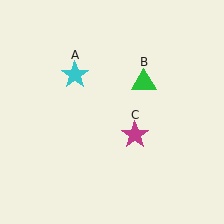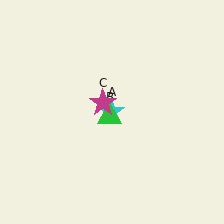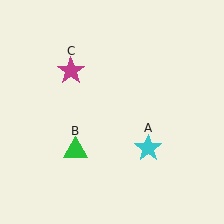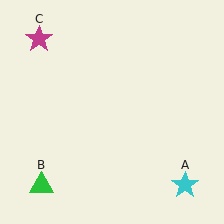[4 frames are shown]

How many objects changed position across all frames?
3 objects changed position: cyan star (object A), green triangle (object B), magenta star (object C).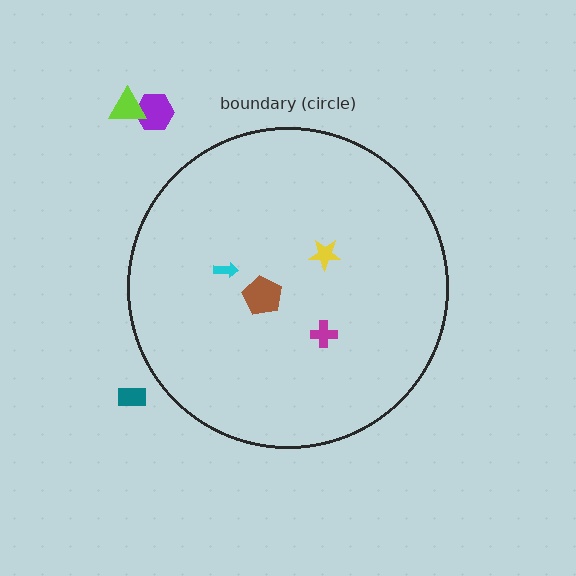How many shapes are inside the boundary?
4 inside, 3 outside.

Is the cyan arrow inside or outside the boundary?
Inside.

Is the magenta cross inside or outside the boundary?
Inside.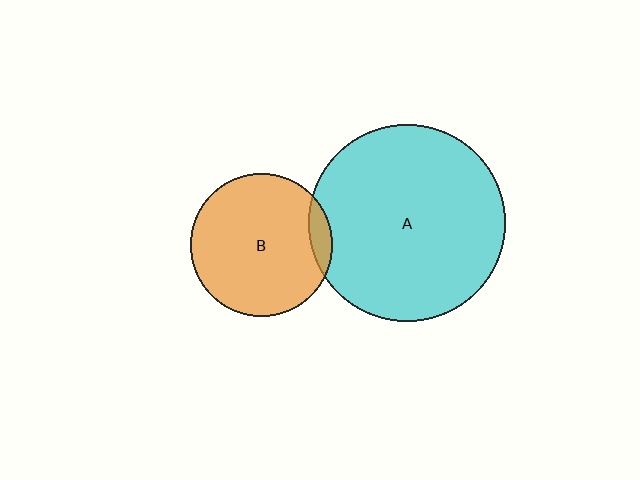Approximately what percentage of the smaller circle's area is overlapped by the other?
Approximately 10%.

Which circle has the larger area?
Circle A (cyan).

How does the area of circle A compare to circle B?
Approximately 1.9 times.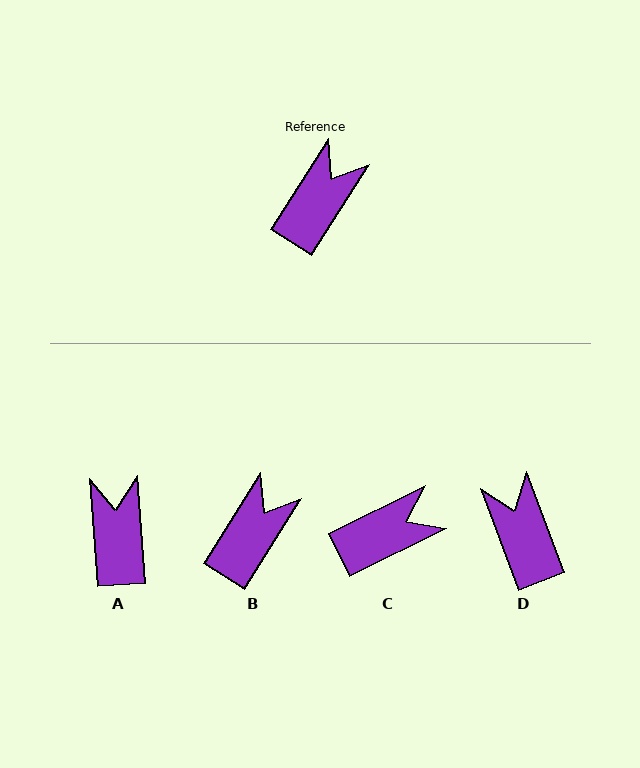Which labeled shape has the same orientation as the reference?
B.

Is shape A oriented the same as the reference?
No, it is off by about 36 degrees.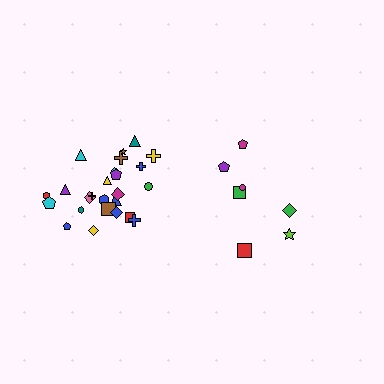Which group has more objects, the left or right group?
The left group.